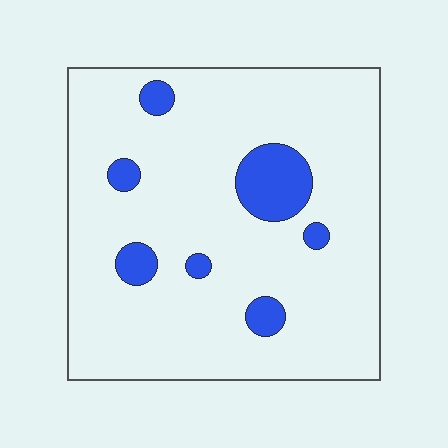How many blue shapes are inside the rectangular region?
7.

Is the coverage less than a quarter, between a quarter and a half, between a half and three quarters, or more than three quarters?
Less than a quarter.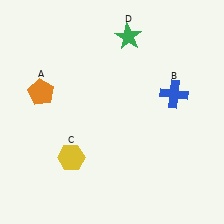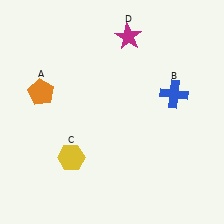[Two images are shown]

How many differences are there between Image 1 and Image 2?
There is 1 difference between the two images.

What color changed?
The star (D) changed from green in Image 1 to magenta in Image 2.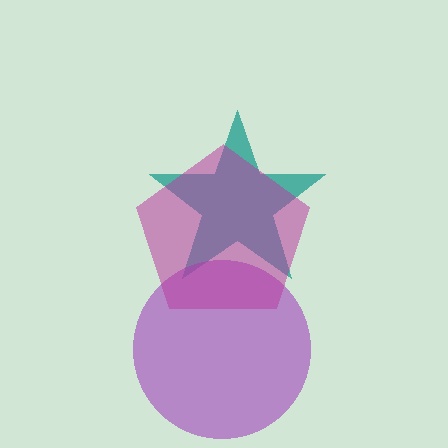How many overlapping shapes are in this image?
There are 3 overlapping shapes in the image.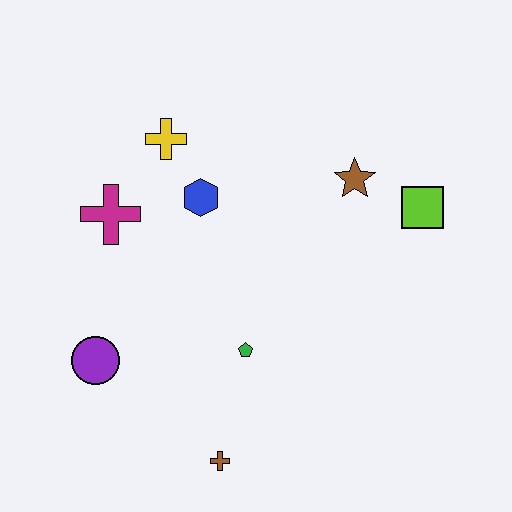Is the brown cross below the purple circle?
Yes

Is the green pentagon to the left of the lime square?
Yes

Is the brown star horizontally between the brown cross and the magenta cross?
No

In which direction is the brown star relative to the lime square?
The brown star is to the left of the lime square.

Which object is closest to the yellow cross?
The blue hexagon is closest to the yellow cross.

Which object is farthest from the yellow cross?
The brown cross is farthest from the yellow cross.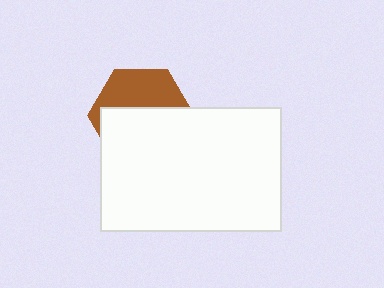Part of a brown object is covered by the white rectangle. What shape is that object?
It is a hexagon.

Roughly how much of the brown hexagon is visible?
A small part of it is visible (roughly 42%).